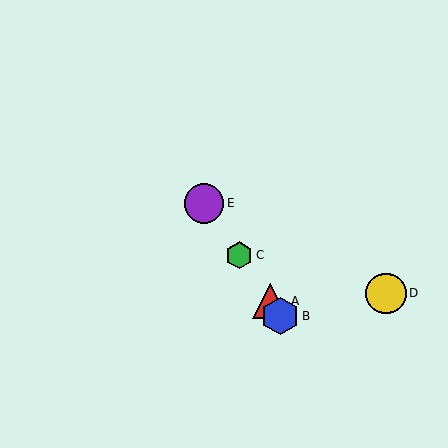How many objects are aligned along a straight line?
4 objects (A, B, C, E) are aligned along a straight line.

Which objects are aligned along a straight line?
Objects A, B, C, E are aligned along a straight line.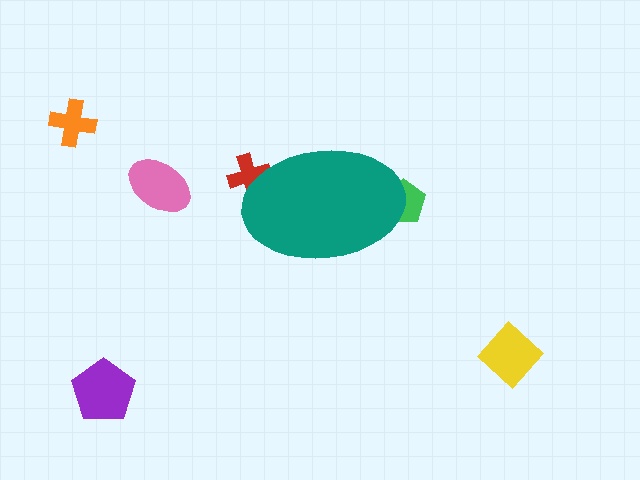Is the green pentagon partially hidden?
Yes, the green pentagon is partially hidden behind the teal ellipse.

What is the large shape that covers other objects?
A teal ellipse.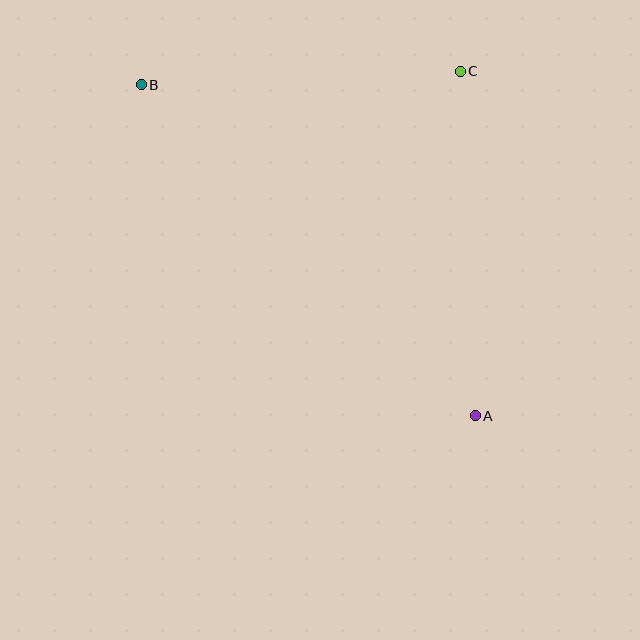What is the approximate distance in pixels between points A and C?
The distance between A and C is approximately 345 pixels.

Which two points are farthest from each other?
Points A and B are farthest from each other.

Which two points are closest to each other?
Points B and C are closest to each other.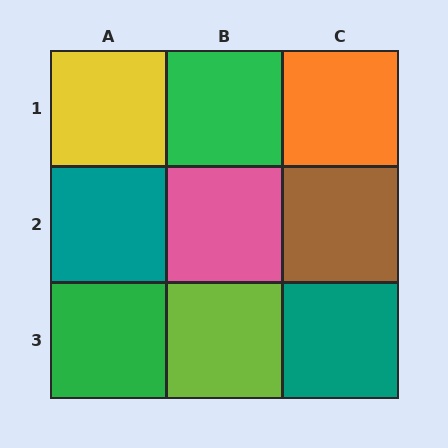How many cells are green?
2 cells are green.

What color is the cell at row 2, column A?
Teal.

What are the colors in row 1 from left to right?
Yellow, green, orange.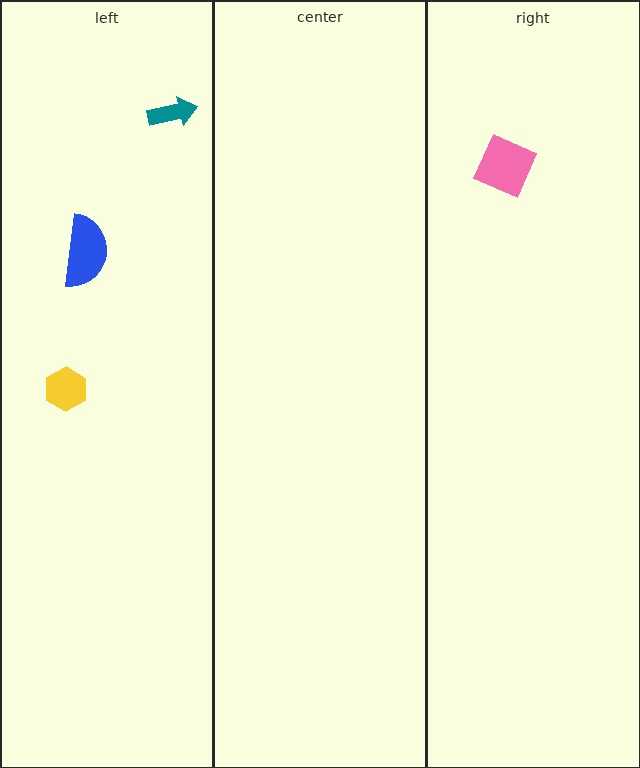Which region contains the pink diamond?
The right region.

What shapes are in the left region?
The yellow hexagon, the blue semicircle, the teal arrow.